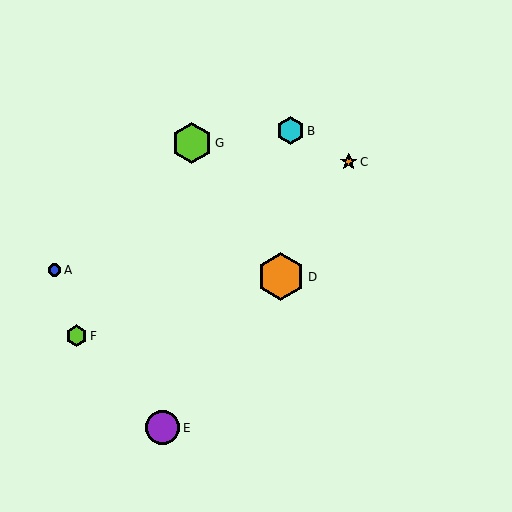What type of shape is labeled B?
Shape B is a cyan hexagon.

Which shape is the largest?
The orange hexagon (labeled D) is the largest.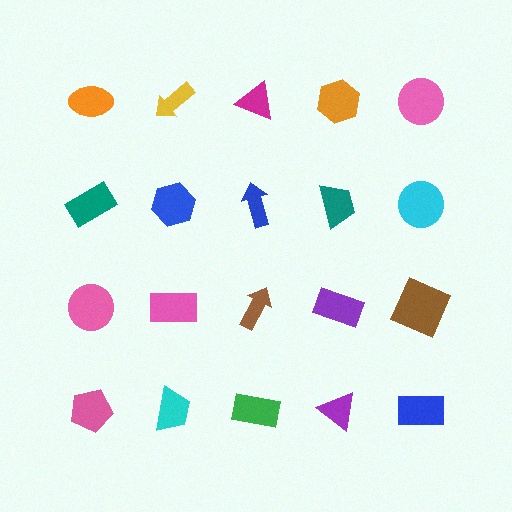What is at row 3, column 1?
A pink circle.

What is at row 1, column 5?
A pink circle.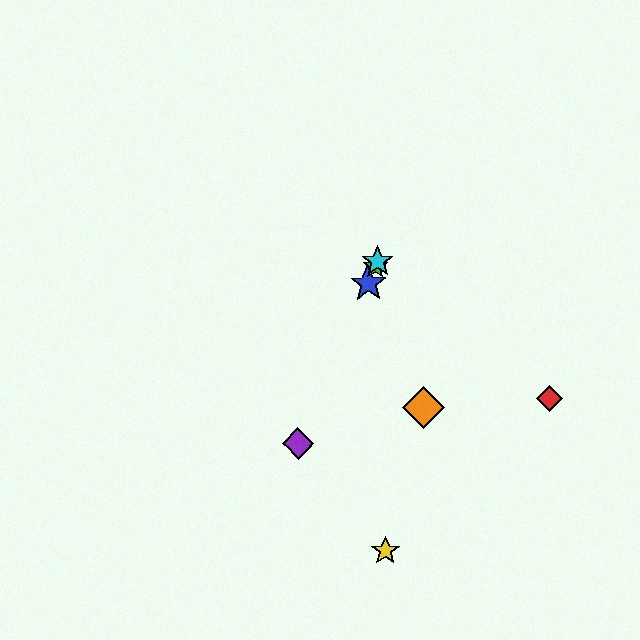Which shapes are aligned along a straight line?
The blue star, the green star, the purple diamond, the cyan star are aligned along a straight line.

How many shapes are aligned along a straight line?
4 shapes (the blue star, the green star, the purple diamond, the cyan star) are aligned along a straight line.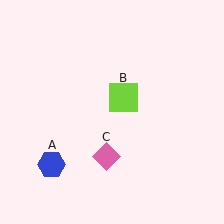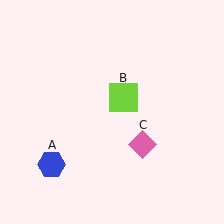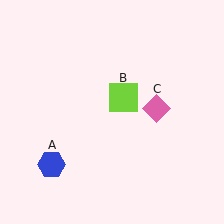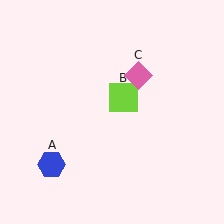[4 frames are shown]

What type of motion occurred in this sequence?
The pink diamond (object C) rotated counterclockwise around the center of the scene.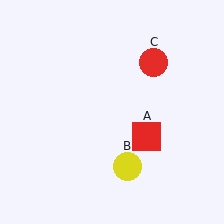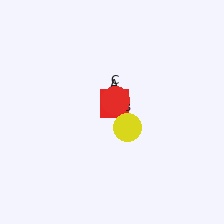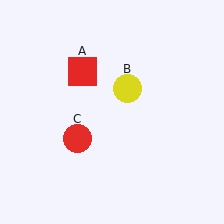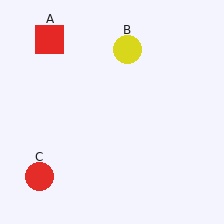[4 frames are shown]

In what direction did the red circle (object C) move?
The red circle (object C) moved down and to the left.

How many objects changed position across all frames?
3 objects changed position: red square (object A), yellow circle (object B), red circle (object C).